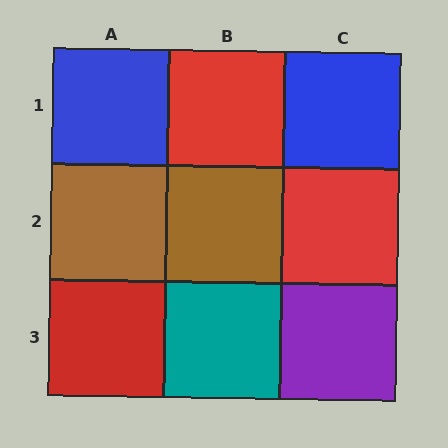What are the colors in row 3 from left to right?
Red, teal, purple.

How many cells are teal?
1 cell is teal.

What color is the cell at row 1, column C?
Blue.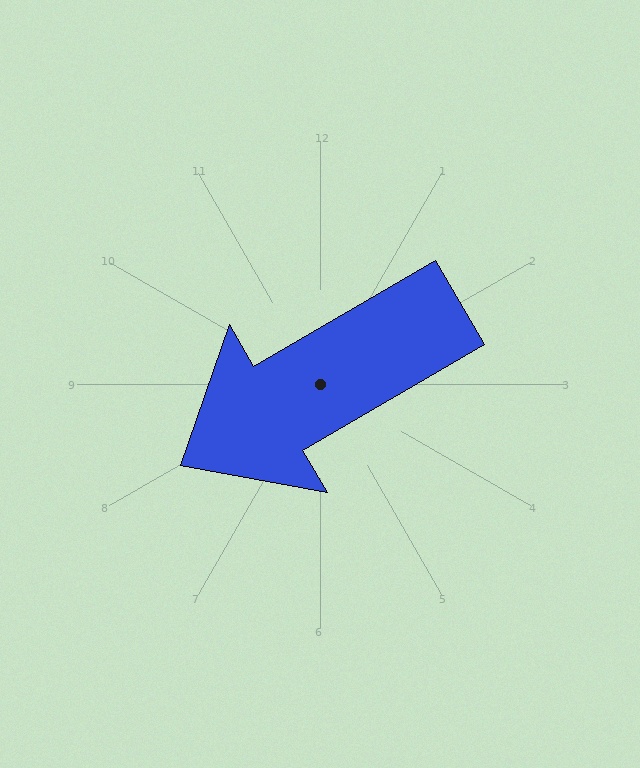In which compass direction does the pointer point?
Southwest.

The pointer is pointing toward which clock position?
Roughly 8 o'clock.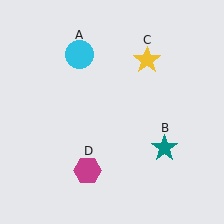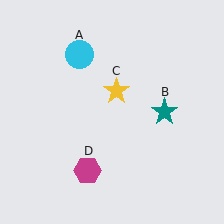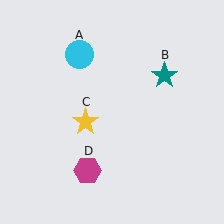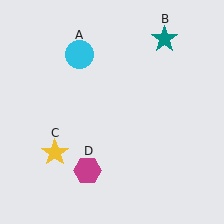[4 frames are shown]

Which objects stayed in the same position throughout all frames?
Cyan circle (object A) and magenta hexagon (object D) remained stationary.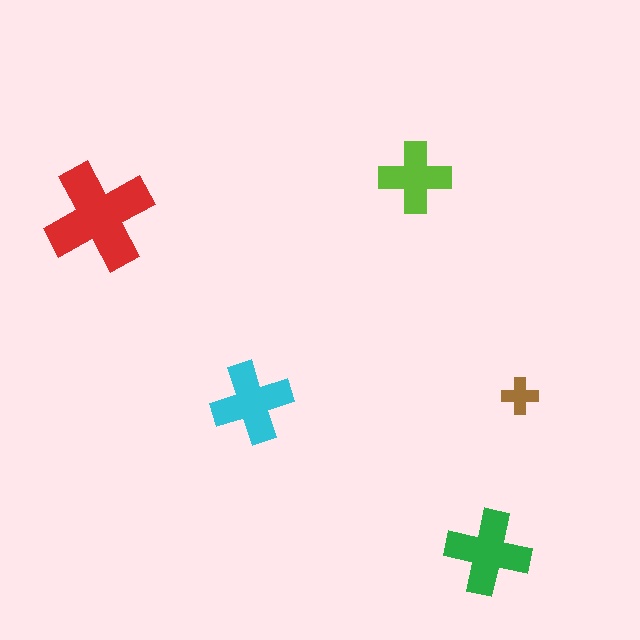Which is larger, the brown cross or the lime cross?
The lime one.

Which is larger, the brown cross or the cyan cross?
The cyan one.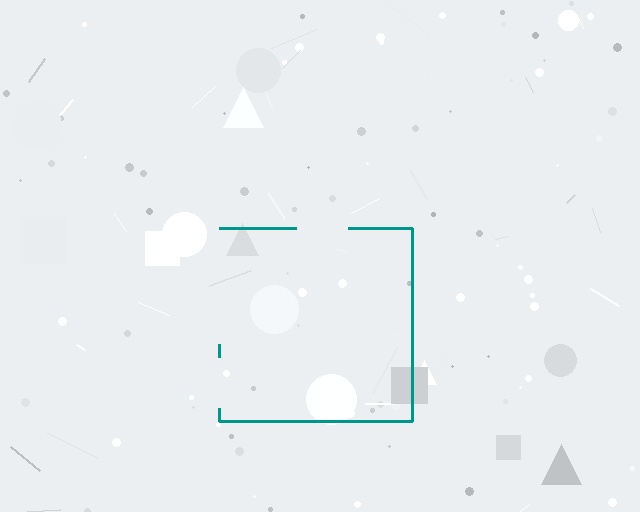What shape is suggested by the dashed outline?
The dashed outline suggests a square.